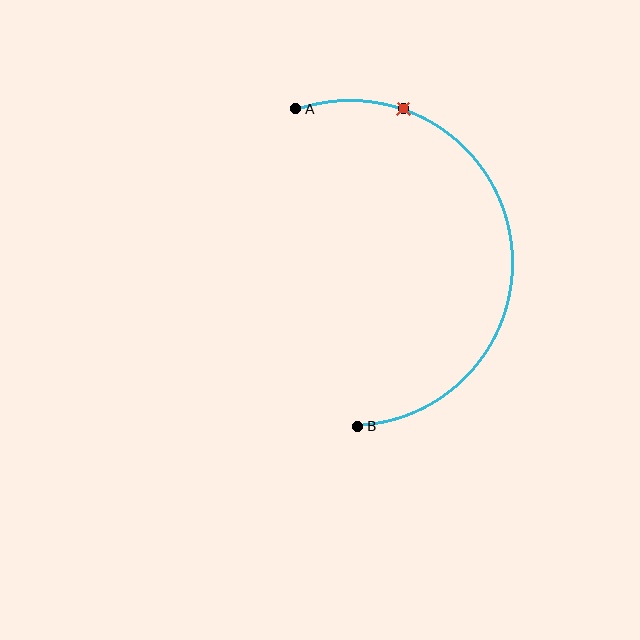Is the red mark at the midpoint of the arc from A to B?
No. The red mark lies on the arc but is closer to endpoint A. The arc midpoint would be at the point on the curve equidistant along the arc from both A and B.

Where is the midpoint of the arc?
The arc midpoint is the point on the curve farthest from the straight line joining A and B. It sits to the right of that line.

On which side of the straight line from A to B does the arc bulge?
The arc bulges to the right of the straight line connecting A and B.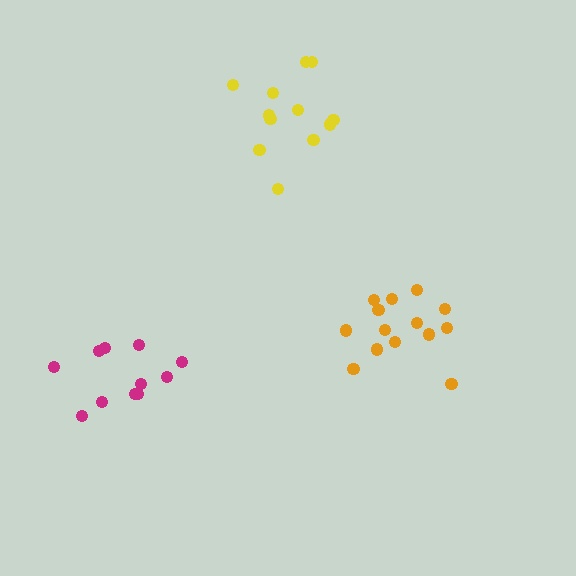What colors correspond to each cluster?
The clusters are colored: yellow, orange, magenta.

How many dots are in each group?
Group 1: 12 dots, Group 2: 14 dots, Group 3: 11 dots (37 total).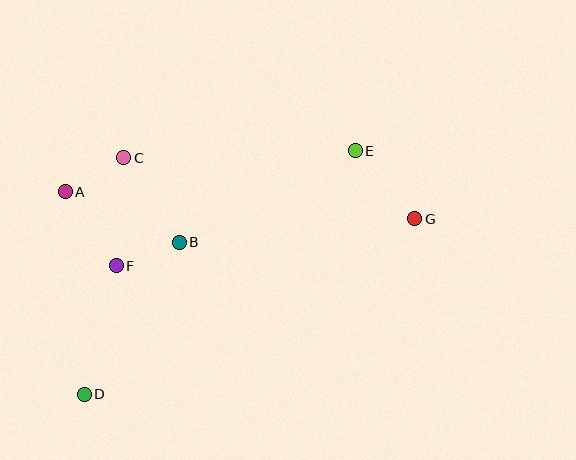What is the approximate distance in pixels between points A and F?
The distance between A and F is approximately 90 pixels.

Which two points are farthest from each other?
Points D and G are farthest from each other.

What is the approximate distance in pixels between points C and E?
The distance between C and E is approximately 231 pixels.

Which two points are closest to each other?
Points B and F are closest to each other.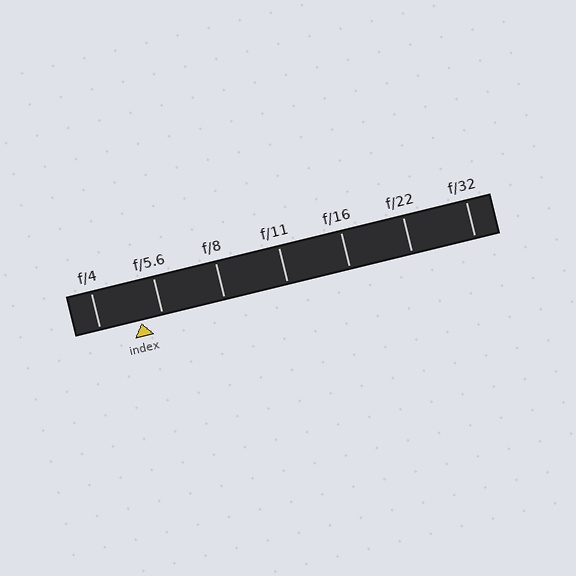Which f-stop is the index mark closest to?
The index mark is closest to f/5.6.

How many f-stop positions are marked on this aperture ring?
There are 7 f-stop positions marked.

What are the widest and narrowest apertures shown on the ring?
The widest aperture shown is f/4 and the narrowest is f/32.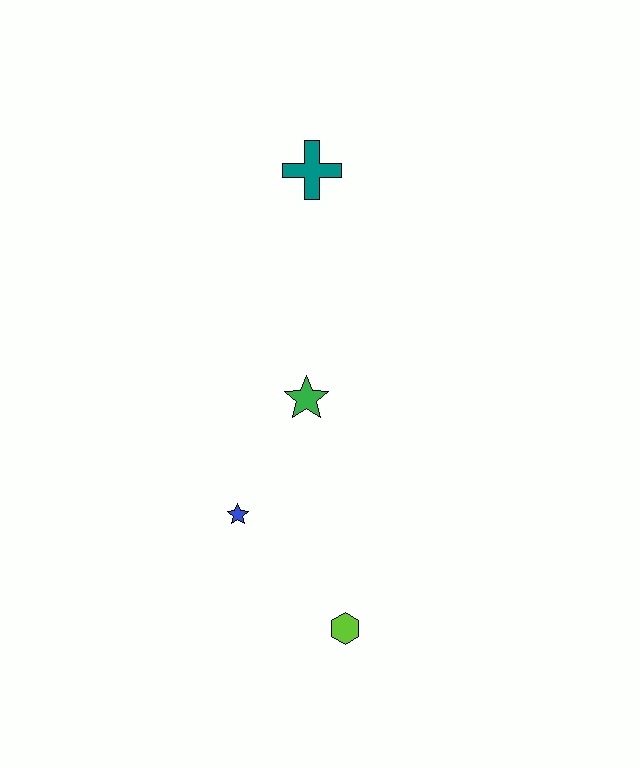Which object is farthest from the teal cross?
The lime hexagon is farthest from the teal cross.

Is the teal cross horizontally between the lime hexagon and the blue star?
Yes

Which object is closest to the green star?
The blue star is closest to the green star.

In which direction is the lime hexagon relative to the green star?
The lime hexagon is below the green star.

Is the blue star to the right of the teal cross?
No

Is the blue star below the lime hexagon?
No